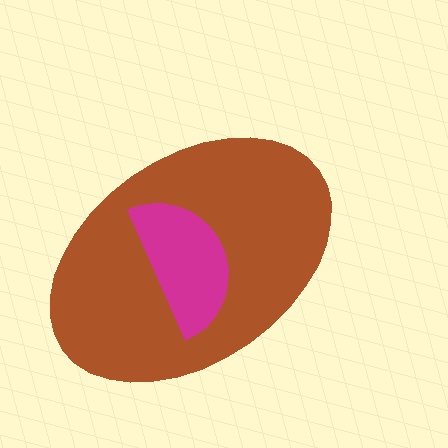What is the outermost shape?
The brown ellipse.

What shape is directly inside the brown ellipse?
The magenta semicircle.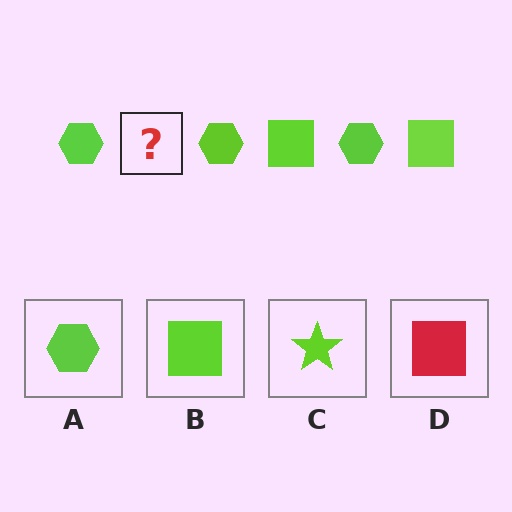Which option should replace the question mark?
Option B.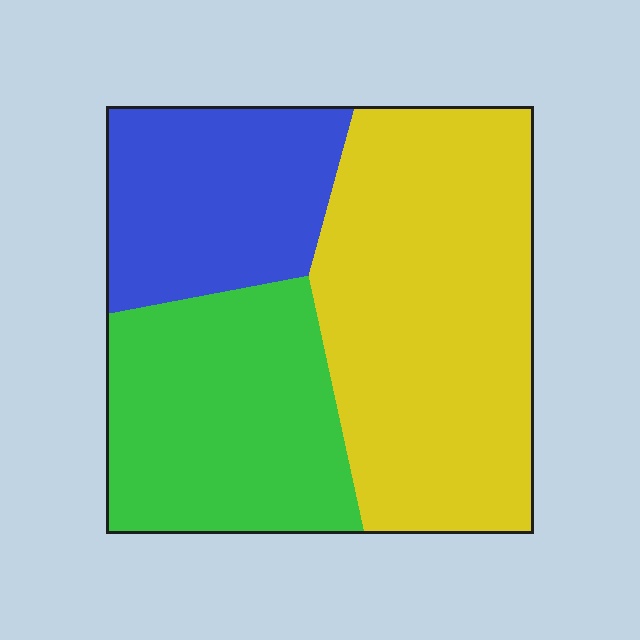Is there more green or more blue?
Green.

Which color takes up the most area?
Yellow, at roughly 45%.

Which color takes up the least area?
Blue, at roughly 25%.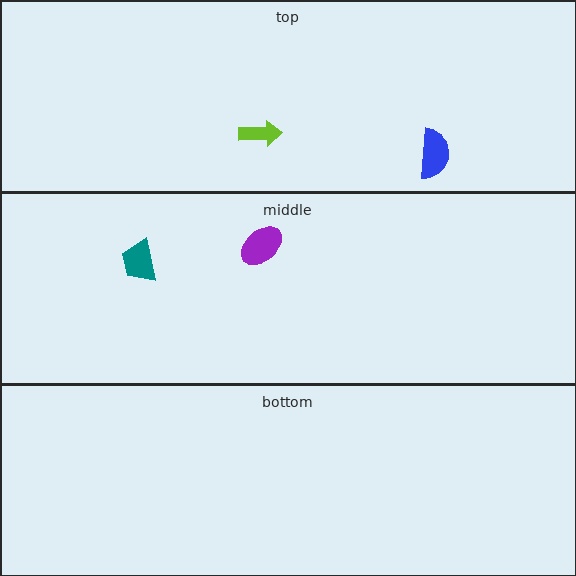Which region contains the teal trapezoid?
The middle region.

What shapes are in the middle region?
The teal trapezoid, the purple ellipse.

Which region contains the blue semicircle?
The top region.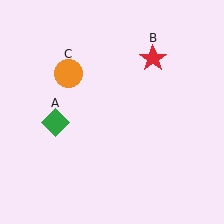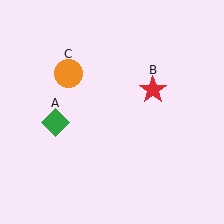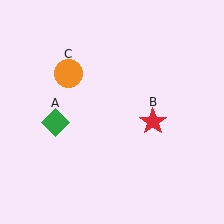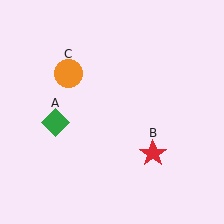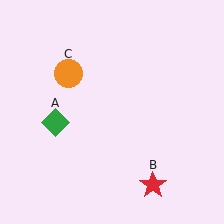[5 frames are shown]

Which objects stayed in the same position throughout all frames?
Green diamond (object A) and orange circle (object C) remained stationary.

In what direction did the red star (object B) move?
The red star (object B) moved down.